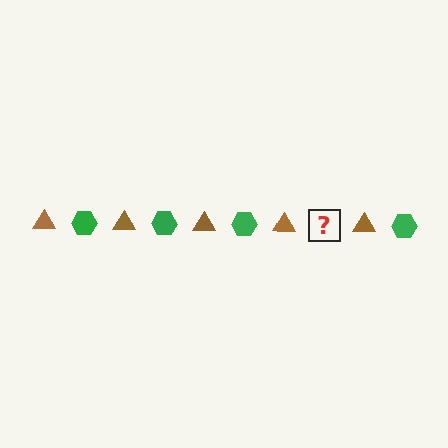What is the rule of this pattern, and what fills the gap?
The rule is that the pattern alternates between brown triangle and green hexagon. The gap should be filled with a green hexagon.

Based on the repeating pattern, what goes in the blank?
The blank should be a green hexagon.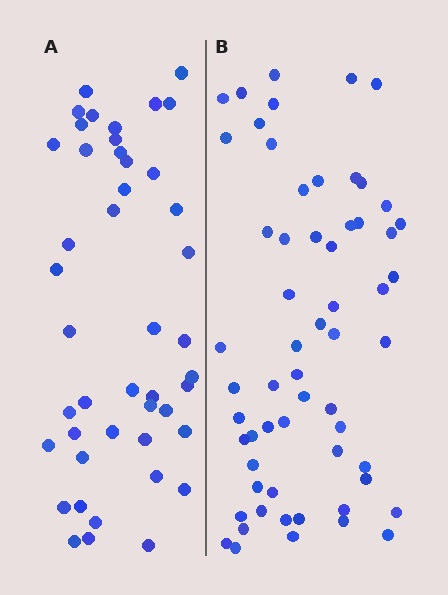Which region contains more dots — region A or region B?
Region B (the right region) has more dots.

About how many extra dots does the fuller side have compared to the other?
Region B has approximately 15 more dots than region A.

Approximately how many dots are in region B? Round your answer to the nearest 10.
About 60 dots.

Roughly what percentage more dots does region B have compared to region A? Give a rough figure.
About 35% more.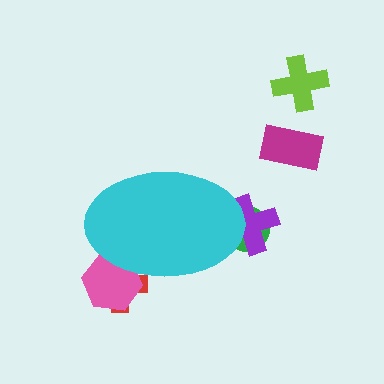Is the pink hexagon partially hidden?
Yes, the pink hexagon is partially hidden behind the cyan ellipse.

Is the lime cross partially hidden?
No, the lime cross is fully visible.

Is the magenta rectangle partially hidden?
No, the magenta rectangle is fully visible.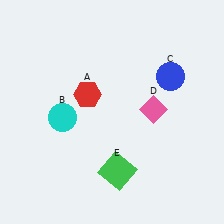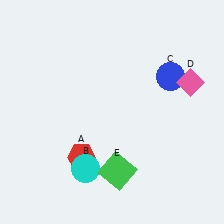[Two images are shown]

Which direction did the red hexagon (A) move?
The red hexagon (A) moved down.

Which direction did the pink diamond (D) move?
The pink diamond (D) moved right.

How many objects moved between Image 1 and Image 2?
3 objects moved between the two images.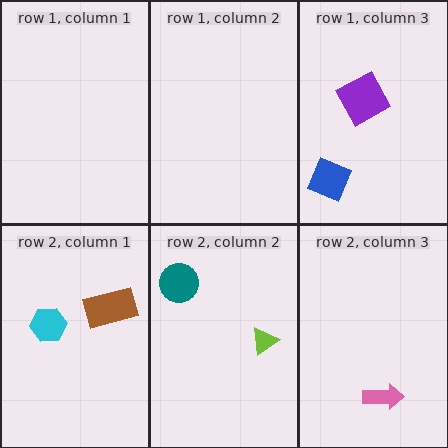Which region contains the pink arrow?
The row 2, column 3 region.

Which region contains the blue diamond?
The row 1, column 3 region.